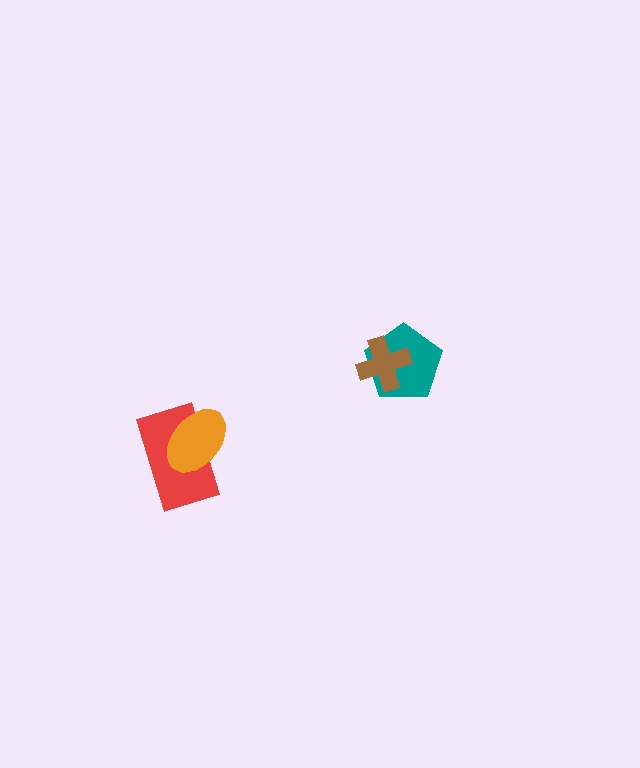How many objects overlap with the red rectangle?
1 object overlaps with the red rectangle.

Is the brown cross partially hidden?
No, no other shape covers it.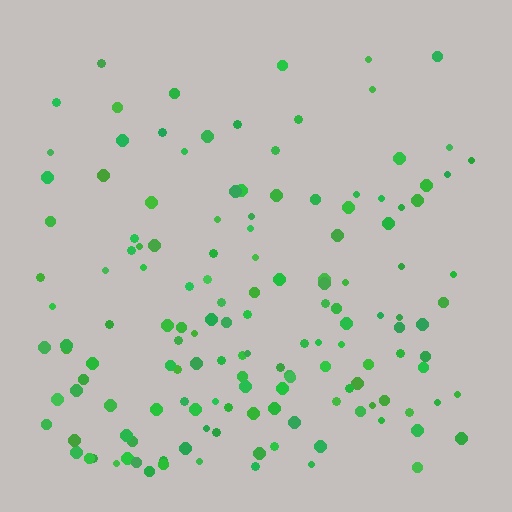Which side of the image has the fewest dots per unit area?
The top.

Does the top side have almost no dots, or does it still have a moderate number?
Still a moderate number, just noticeably fewer than the bottom.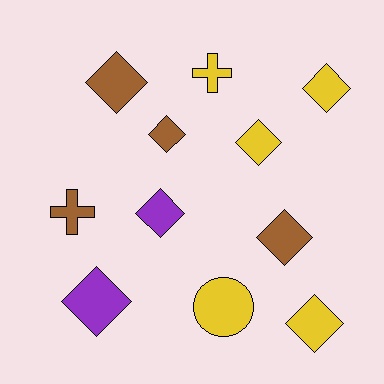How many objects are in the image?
There are 11 objects.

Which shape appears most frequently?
Diamond, with 8 objects.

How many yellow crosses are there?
There is 1 yellow cross.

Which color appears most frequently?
Yellow, with 5 objects.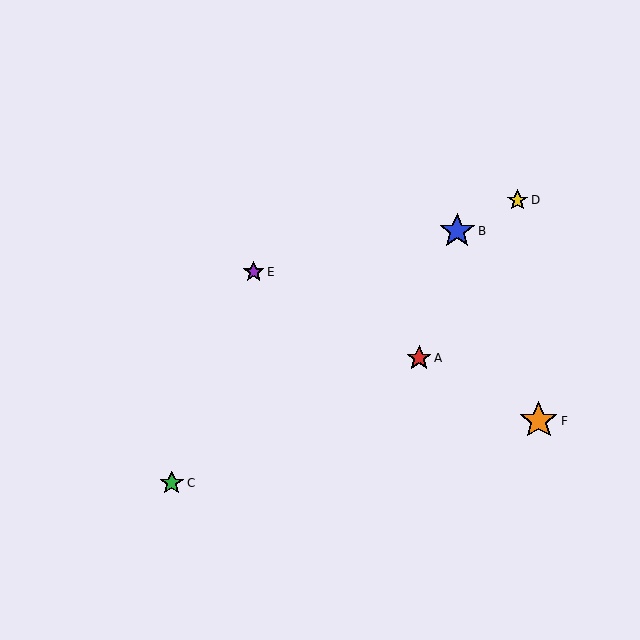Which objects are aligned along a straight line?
Objects A, E, F are aligned along a straight line.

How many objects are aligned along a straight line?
3 objects (A, E, F) are aligned along a straight line.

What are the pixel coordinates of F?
Object F is at (539, 421).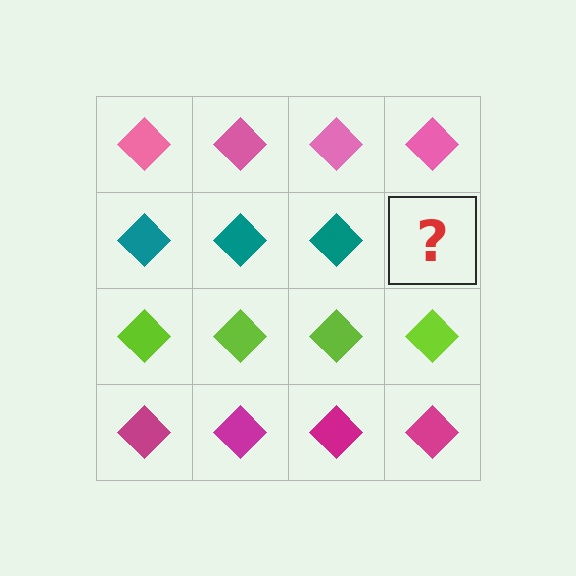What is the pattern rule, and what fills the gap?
The rule is that each row has a consistent color. The gap should be filled with a teal diamond.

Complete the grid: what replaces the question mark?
The question mark should be replaced with a teal diamond.